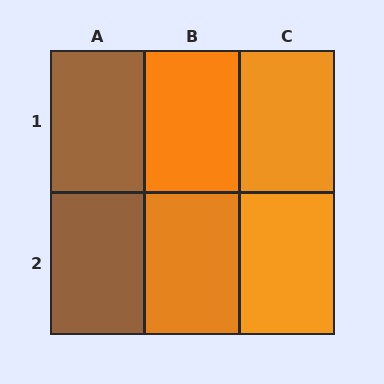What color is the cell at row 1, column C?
Orange.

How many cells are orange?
4 cells are orange.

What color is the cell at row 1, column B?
Orange.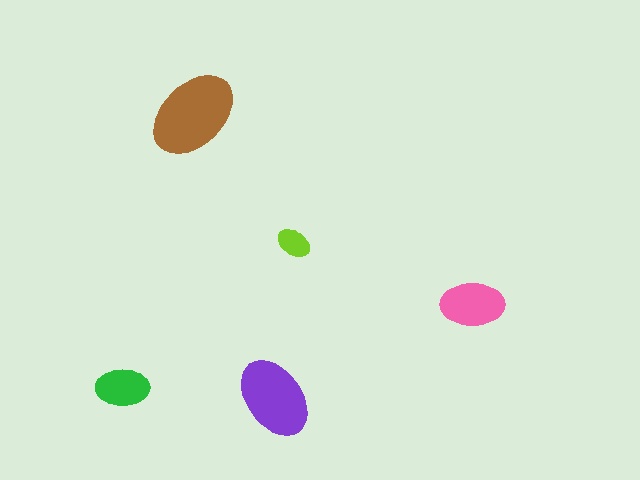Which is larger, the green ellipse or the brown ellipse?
The brown one.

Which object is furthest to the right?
The pink ellipse is rightmost.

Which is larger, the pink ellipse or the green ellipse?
The pink one.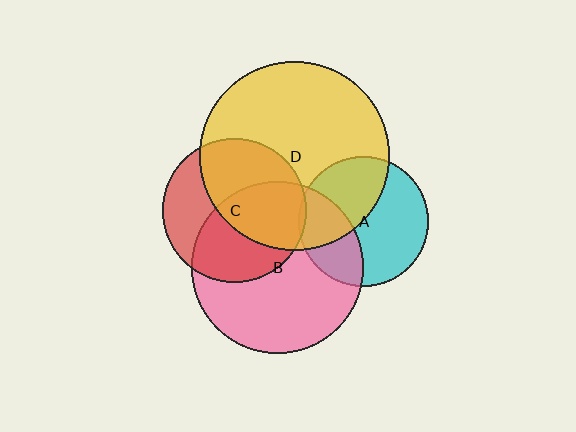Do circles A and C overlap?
Yes.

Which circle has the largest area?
Circle D (yellow).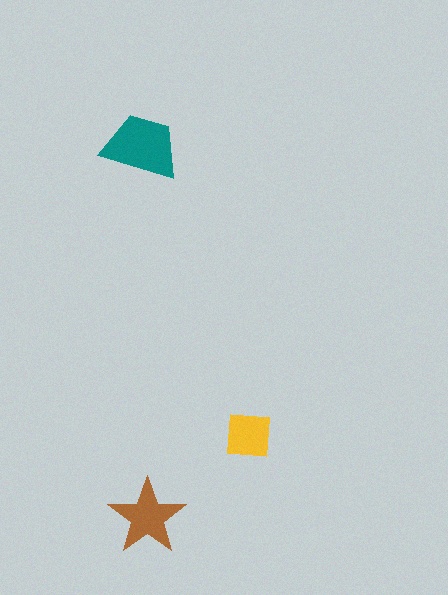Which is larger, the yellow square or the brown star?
The brown star.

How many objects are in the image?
There are 3 objects in the image.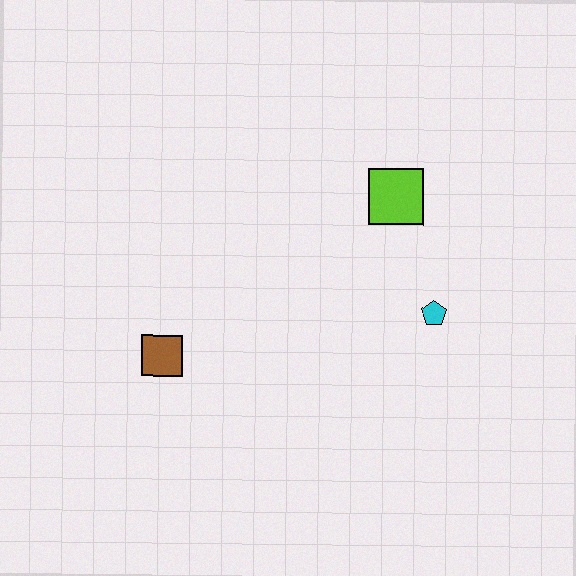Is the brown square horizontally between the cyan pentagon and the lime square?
No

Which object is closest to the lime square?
The cyan pentagon is closest to the lime square.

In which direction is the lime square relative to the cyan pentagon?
The lime square is above the cyan pentagon.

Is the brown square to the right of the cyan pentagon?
No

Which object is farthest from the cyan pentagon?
The brown square is farthest from the cyan pentagon.